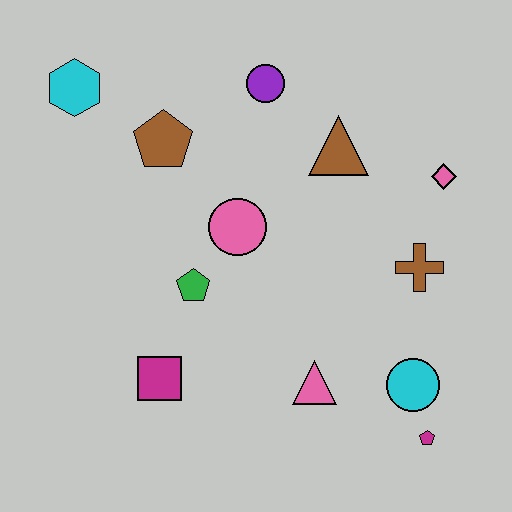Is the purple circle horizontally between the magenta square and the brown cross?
Yes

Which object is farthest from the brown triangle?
The magenta pentagon is farthest from the brown triangle.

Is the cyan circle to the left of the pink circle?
No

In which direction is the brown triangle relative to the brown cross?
The brown triangle is above the brown cross.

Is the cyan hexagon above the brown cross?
Yes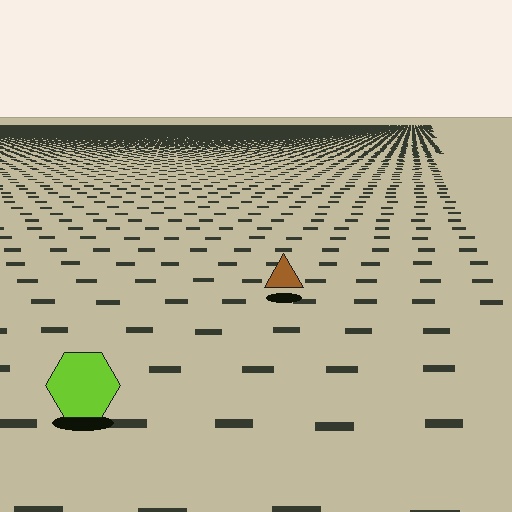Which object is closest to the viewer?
The lime hexagon is closest. The texture marks near it are larger and more spread out.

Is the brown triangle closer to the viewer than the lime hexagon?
No. The lime hexagon is closer — you can tell from the texture gradient: the ground texture is coarser near it.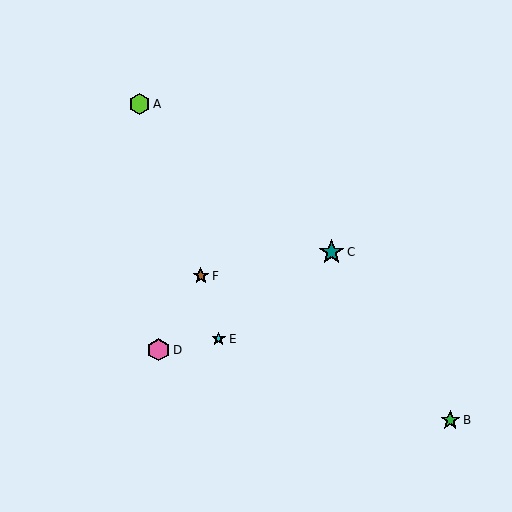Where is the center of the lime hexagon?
The center of the lime hexagon is at (140, 104).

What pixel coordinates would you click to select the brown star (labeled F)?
Click at (201, 276) to select the brown star F.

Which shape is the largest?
The teal star (labeled C) is the largest.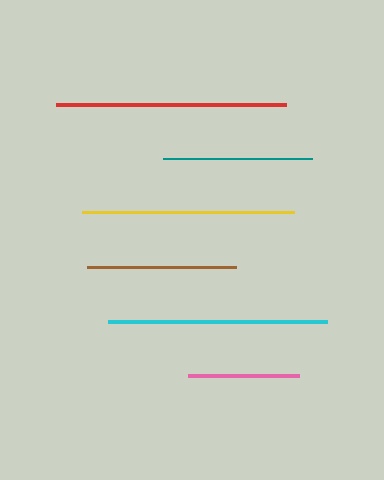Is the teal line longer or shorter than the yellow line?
The yellow line is longer than the teal line.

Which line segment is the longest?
The red line is the longest at approximately 230 pixels.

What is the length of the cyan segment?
The cyan segment is approximately 219 pixels long.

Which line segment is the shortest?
The pink line is the shortest at approximately 111 pixels.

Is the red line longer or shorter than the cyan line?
The red line is longer than the cyan line.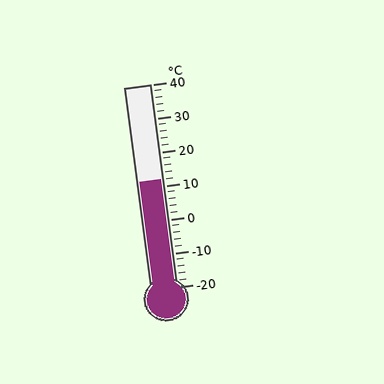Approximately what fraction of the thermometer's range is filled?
The thermometer is filled to approximately 55% of its range.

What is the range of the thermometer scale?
The thermometer scale ranges from -20°C to 40°C.